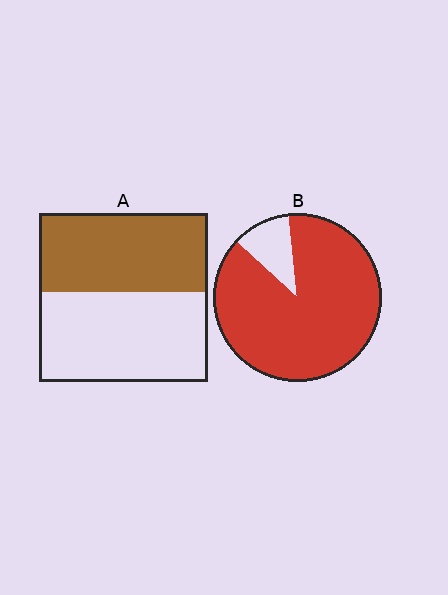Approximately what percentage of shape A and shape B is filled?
A is approximately 45% and B is approximately 90%.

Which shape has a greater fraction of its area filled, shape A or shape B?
Shape B.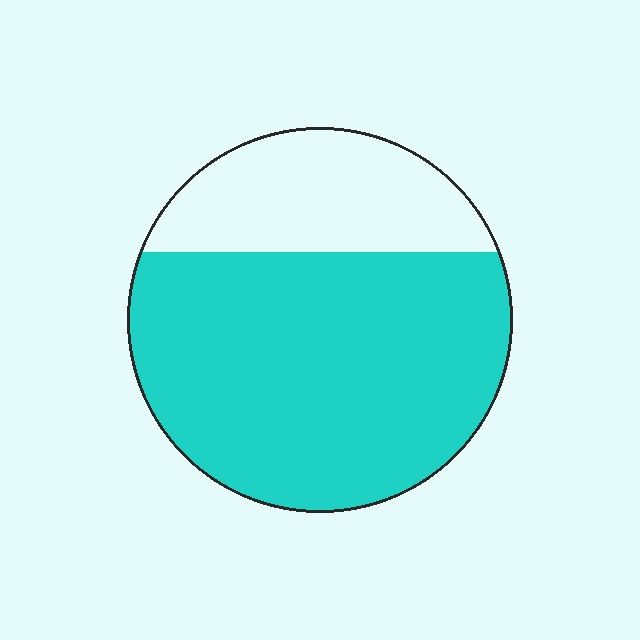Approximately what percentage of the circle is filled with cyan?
Approximately 70%.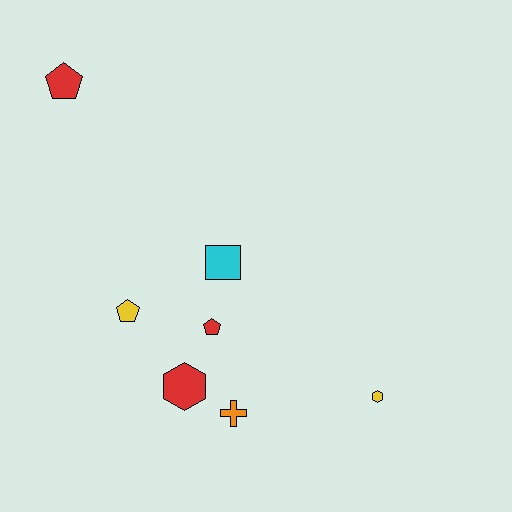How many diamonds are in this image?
There are no diamonds.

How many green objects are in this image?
There are no green objects.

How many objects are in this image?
There are 7 objects.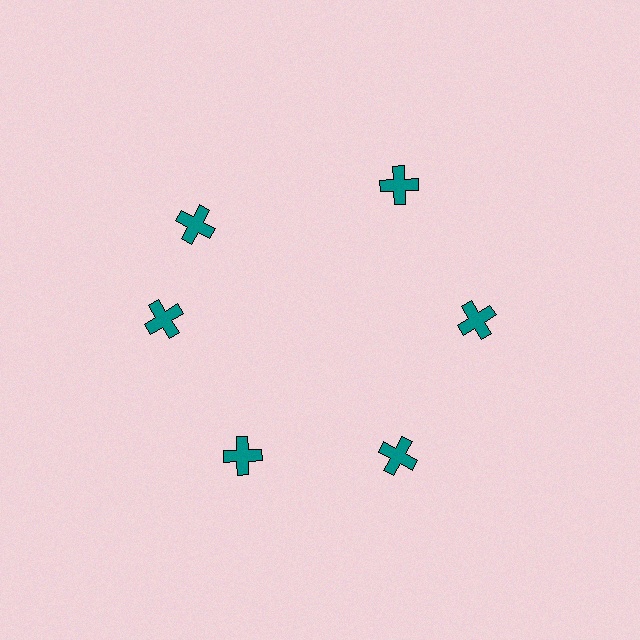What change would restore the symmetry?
The symmetry would be restored by rotating it back into even spacing with its neighbors so that all 6 crosses sit at equal angles and equal distance from the center.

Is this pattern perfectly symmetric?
No. The 6 teal crosses are arranged in a ring, but one element near the 11 o'clock position is rotated out of alignment along the ring, breaking the 6-fold rotational symmetry.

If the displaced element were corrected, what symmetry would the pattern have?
It would have 6-fold rotational symmetry — the pattern would map onto itself every 60 degrees.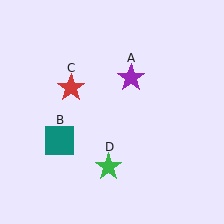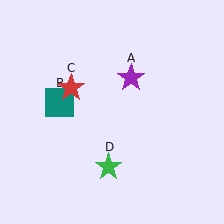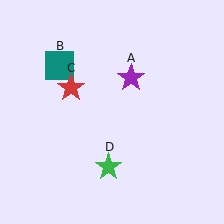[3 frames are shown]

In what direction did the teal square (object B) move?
The teal square (object B) moved up.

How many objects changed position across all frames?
1 object changed position: teal square (object B).